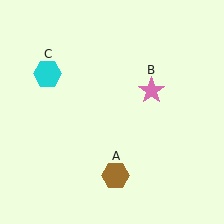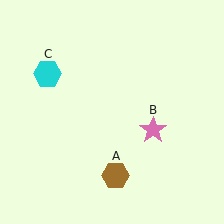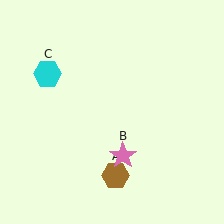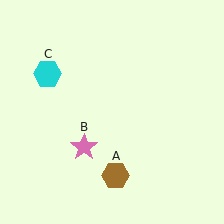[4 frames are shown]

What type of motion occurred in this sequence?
The pink star (object B) rotated clockwise around the center of the scene.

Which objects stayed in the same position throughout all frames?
Brown hexagon (object A) and cyan hexagon (object C) remained stationary.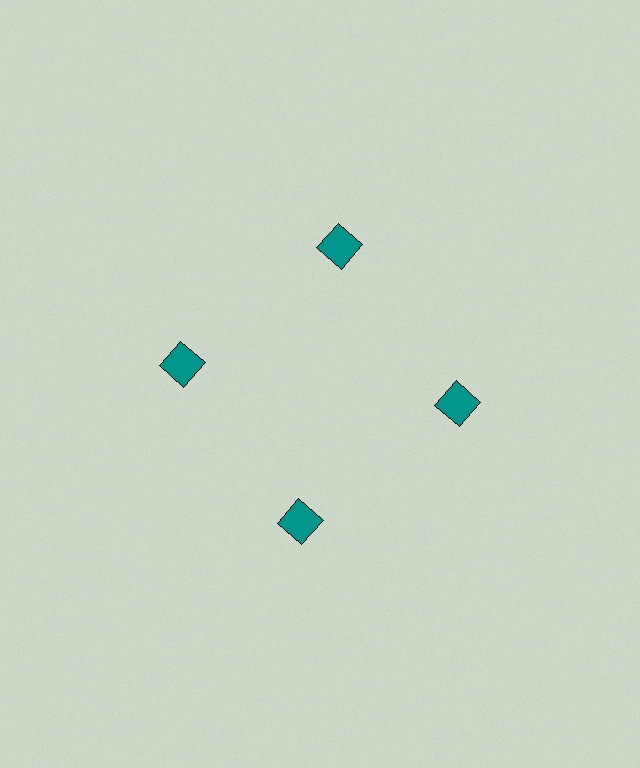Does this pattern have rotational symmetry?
Yes, this pattern has 4-fold rotational symmetry. It looks the same after rotating 90 degrees around the center.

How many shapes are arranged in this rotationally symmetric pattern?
There are 4 shapes, arranged in 4 groups of 1.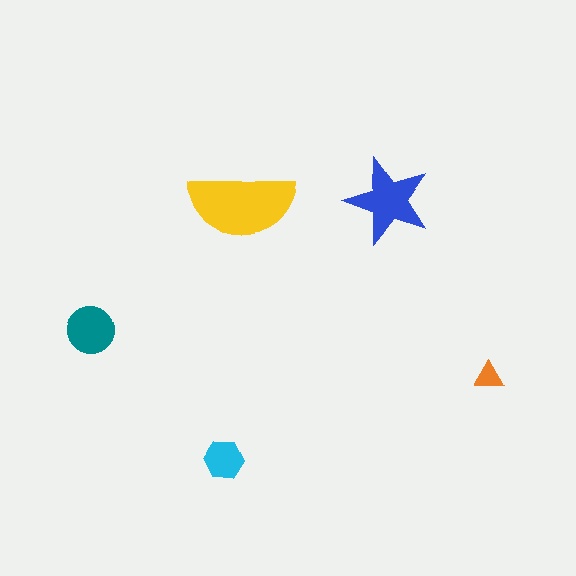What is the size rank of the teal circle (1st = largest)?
3rd.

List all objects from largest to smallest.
The yellow semicircle, the blue star, the teal circle, the cyan hexagon, the orange triangle.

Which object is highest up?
The blue star is topmost.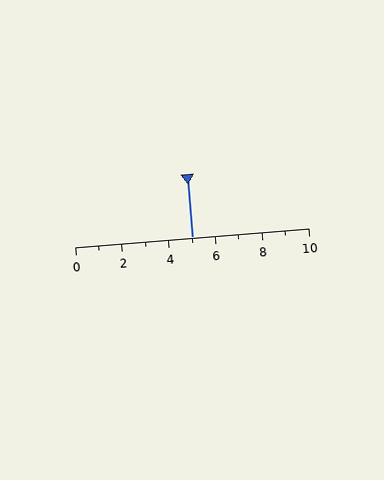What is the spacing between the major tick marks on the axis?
The major ticks are spaced 2 apart.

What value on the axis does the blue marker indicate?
The marker indicates approximately 5.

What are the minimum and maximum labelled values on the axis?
The axis runs from 0 to 10.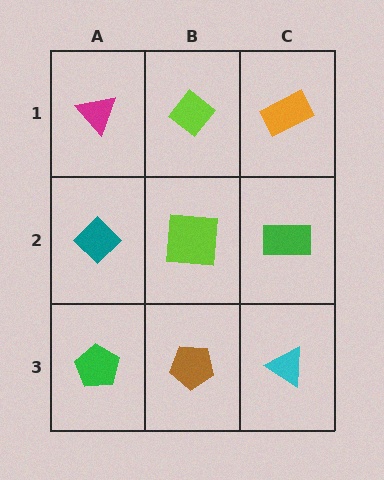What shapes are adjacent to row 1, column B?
A lime square (row 2, column B), a magenta triangle (row 1, column A), an orange rectangle (row 1, column C).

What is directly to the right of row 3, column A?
A brown pentagon.